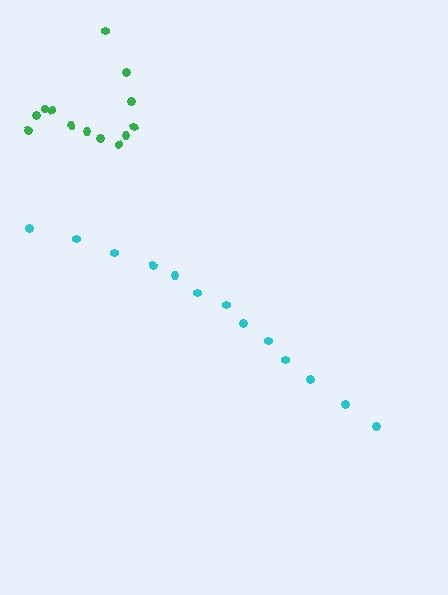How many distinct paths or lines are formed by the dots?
There are 2 distinct paths.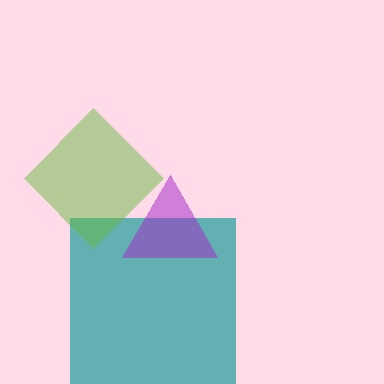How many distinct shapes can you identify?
There are 3 distinct shapes: a teal square, a lime diamond, a purple triangle.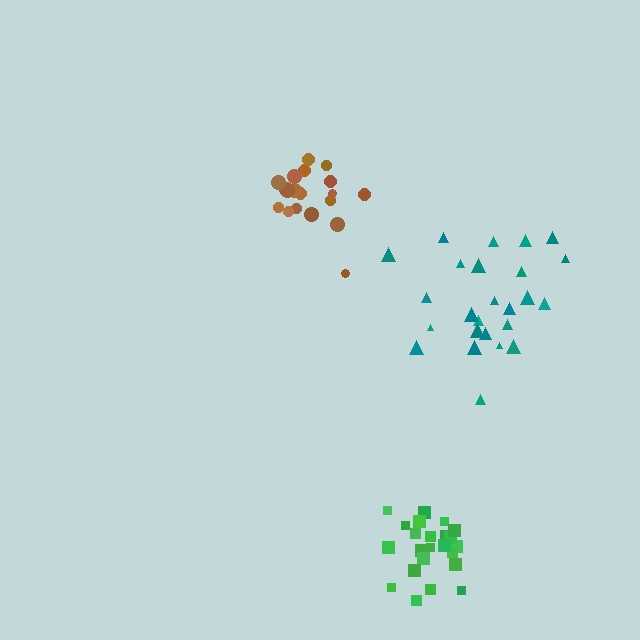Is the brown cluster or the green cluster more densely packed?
Green.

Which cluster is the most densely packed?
Green.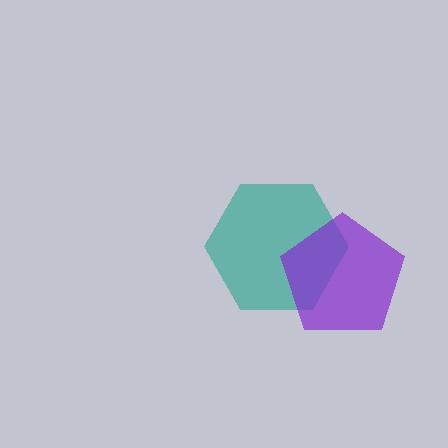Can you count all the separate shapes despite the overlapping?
Yes, there are 2 separate shapes.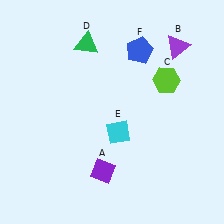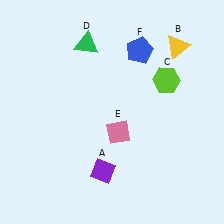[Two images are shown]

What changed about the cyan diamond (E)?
In Image 1, E is cyan. In Image 2, it changed to pink.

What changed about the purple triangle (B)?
In Image 1, B is purple. In Image 2, it changed to yellow.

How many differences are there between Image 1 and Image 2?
There are 2 differences between the two images.